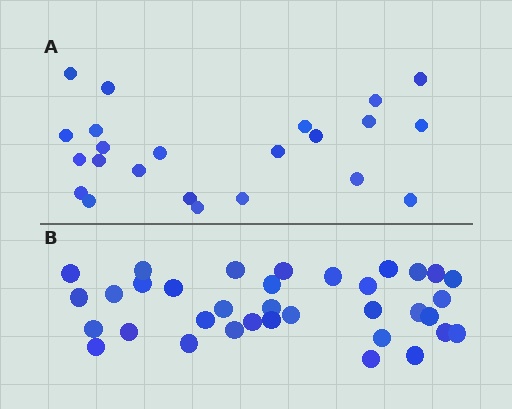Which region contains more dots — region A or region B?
Region B (the bottom region) has more dots.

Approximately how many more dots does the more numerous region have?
Region B has roughly 12 or so more dots than region A.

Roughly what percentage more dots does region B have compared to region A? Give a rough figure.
About 50% more.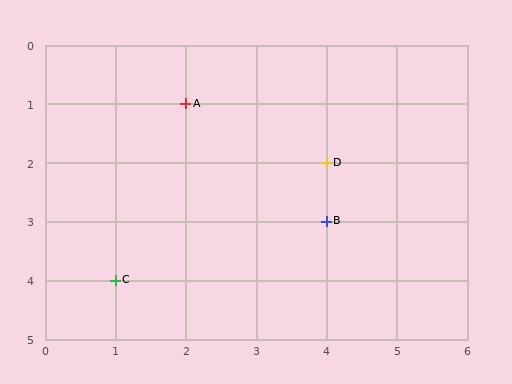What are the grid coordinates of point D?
Point D is at grid coordinates (4, 2).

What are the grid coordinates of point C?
Point C is at grid coordinates (1, 4).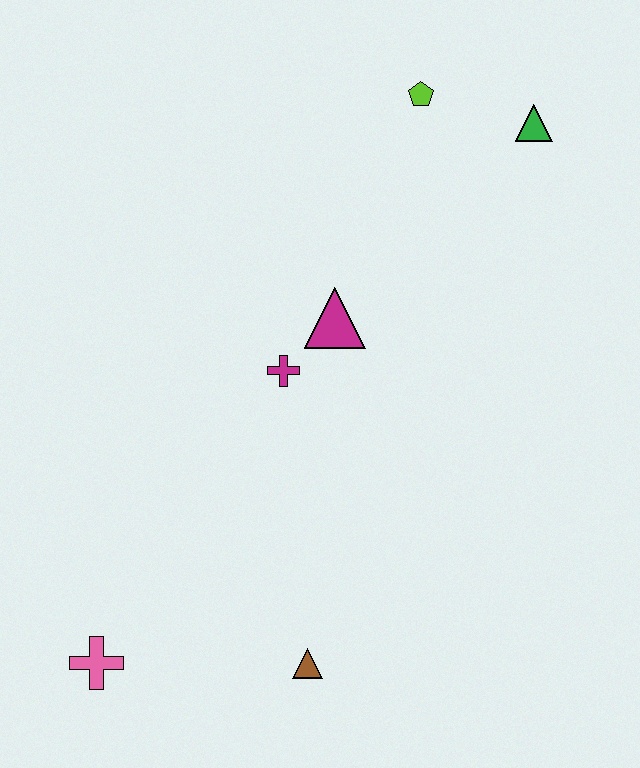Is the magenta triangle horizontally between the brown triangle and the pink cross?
No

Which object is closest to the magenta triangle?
The magenta cross is closest to the magenta triangle.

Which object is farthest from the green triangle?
The pink cross is farthest from the green triangle.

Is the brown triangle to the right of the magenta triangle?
No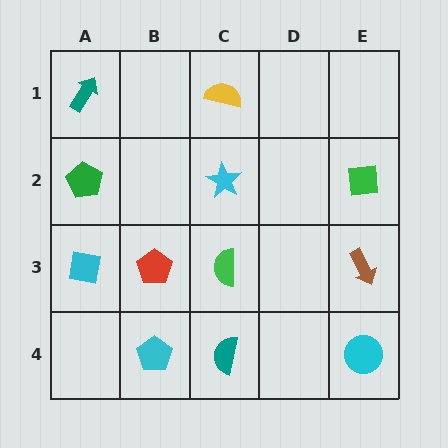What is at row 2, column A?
A green pentagon.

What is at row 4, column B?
A cyan pentagon.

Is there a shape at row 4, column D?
No, that cell is empty.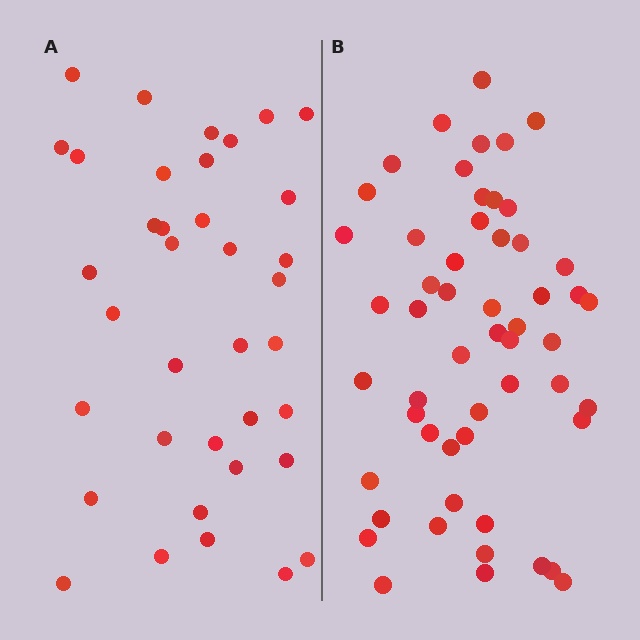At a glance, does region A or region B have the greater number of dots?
Region B (the right region) has more dots.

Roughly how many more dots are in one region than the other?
Region B has approximately 15 more dots than region A.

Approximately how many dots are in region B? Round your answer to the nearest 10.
About 50 dots. (The exact count is 54, which rounds to 50.)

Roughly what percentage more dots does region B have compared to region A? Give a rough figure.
About 45% more.